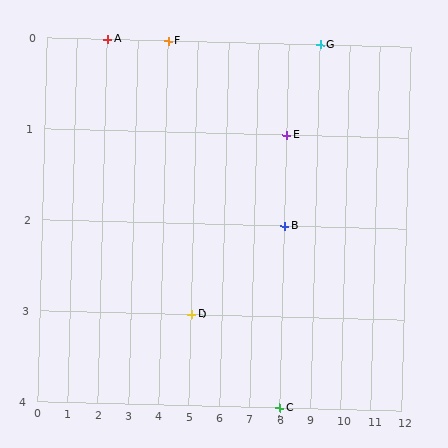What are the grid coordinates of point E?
Point E is at grid coordinates (8, 1).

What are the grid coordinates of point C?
Point C is at grid coordinates (8, 4).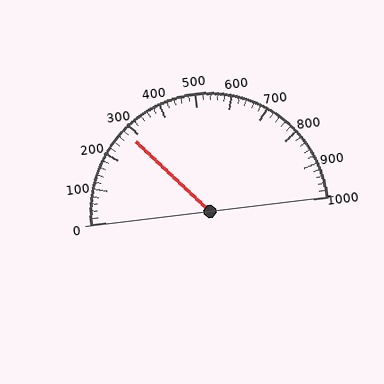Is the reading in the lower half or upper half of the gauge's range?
The reading is in the lower half of the range (0 to 1000).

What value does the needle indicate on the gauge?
The needle indicates approximately 280.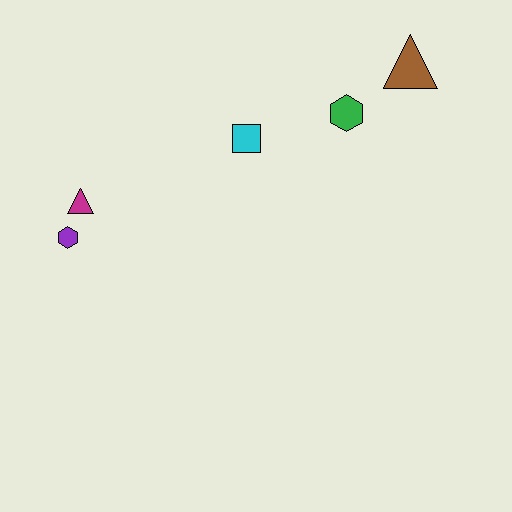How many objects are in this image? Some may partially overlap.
There are 5 objects.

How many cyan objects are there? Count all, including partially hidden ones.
There is 1 cyan object.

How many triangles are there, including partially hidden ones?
There are 2 triangles.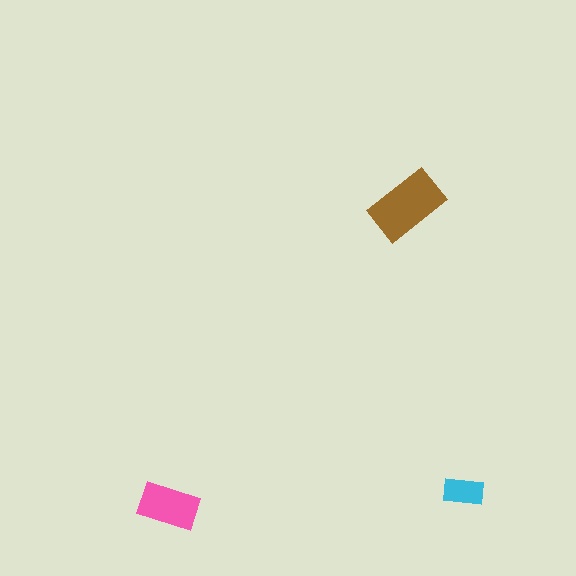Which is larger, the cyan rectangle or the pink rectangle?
The pink one.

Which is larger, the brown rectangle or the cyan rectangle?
The brown one.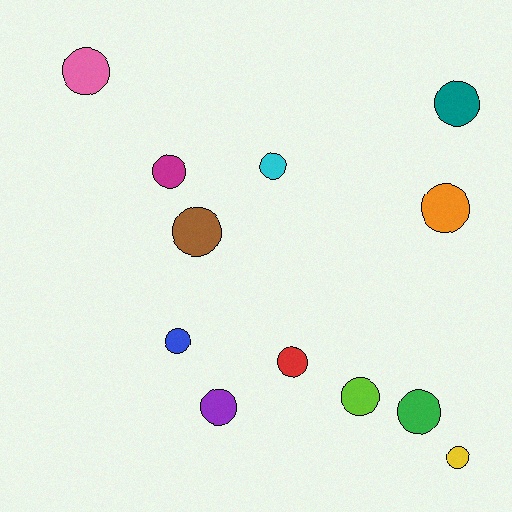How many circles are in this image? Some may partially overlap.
There are 12 circles.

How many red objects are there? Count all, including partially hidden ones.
There is 1 red object.